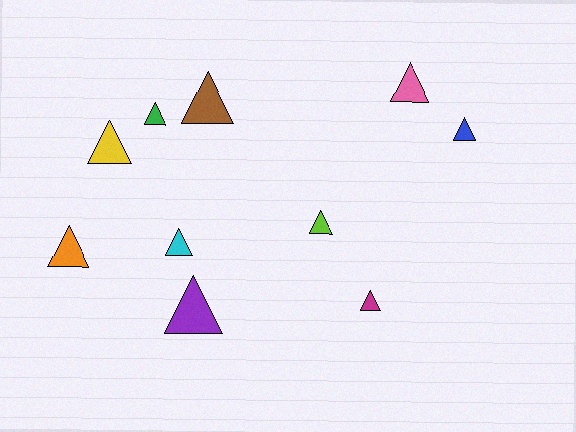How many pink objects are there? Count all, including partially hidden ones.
There is 1 pink object.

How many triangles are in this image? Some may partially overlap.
There are 10 triangles.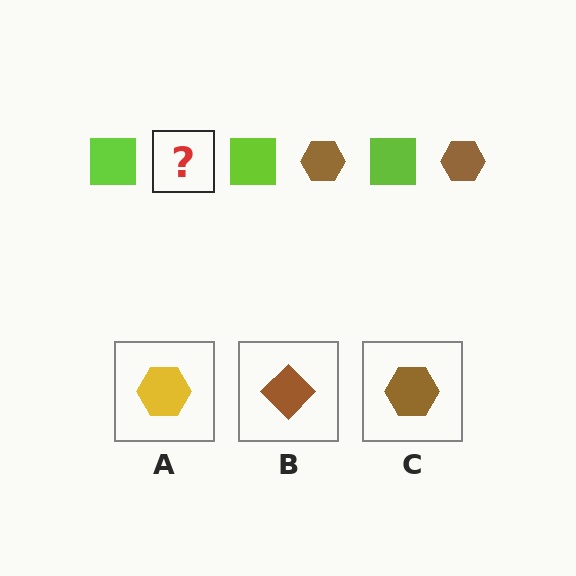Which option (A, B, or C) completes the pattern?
C.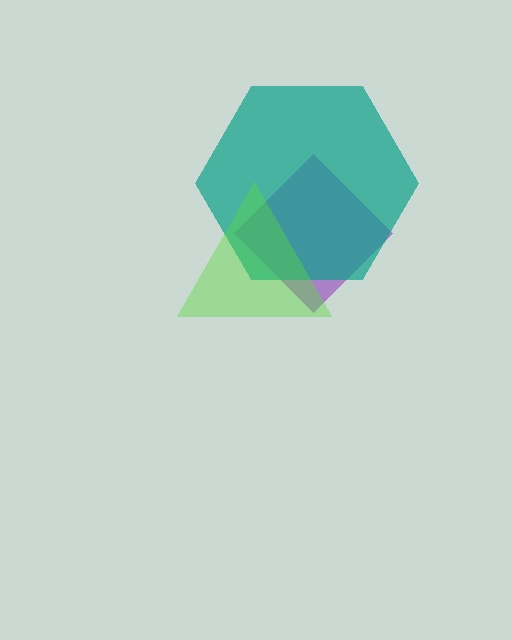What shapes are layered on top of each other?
The layered shapes are: a purple diamond, a teal hexagon, a lime triangle.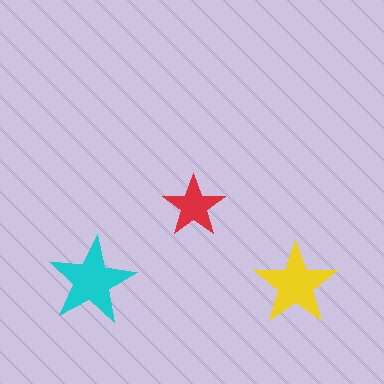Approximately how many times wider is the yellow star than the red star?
About 1.5 times wider.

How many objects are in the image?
There are 3 objects in the image.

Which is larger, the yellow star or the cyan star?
The cyan one.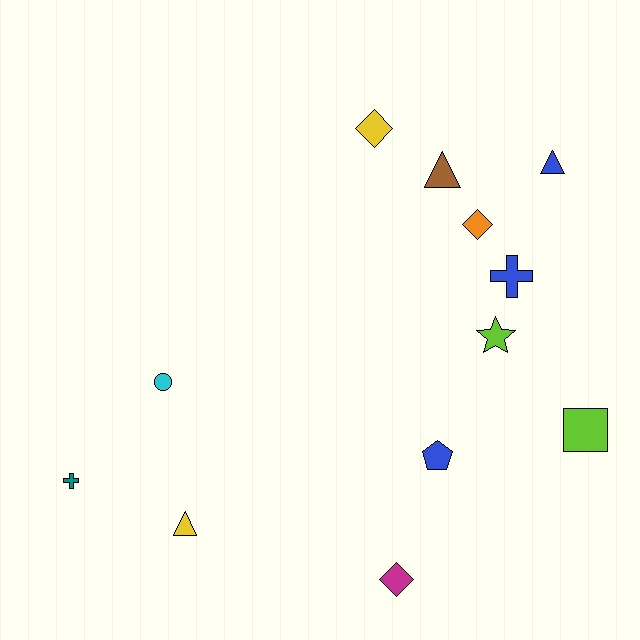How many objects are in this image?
There are 12 objects.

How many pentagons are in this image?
There is 1 pentagon.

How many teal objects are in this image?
There is 1 teal object.